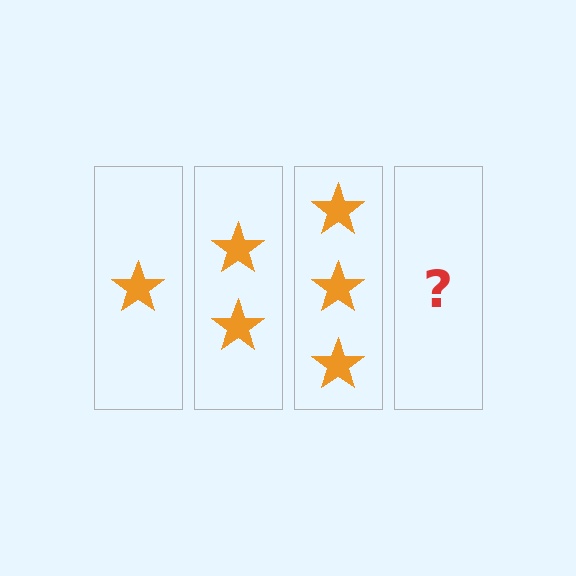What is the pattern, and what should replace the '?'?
The pattern is that each step adds one more star. The '?' should be 4 stars.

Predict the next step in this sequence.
The next step is 4 stars.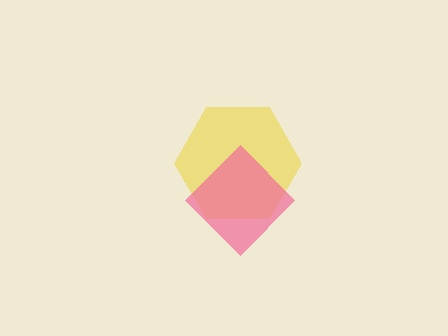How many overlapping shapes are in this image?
There are 2 overlapping shapes in the image.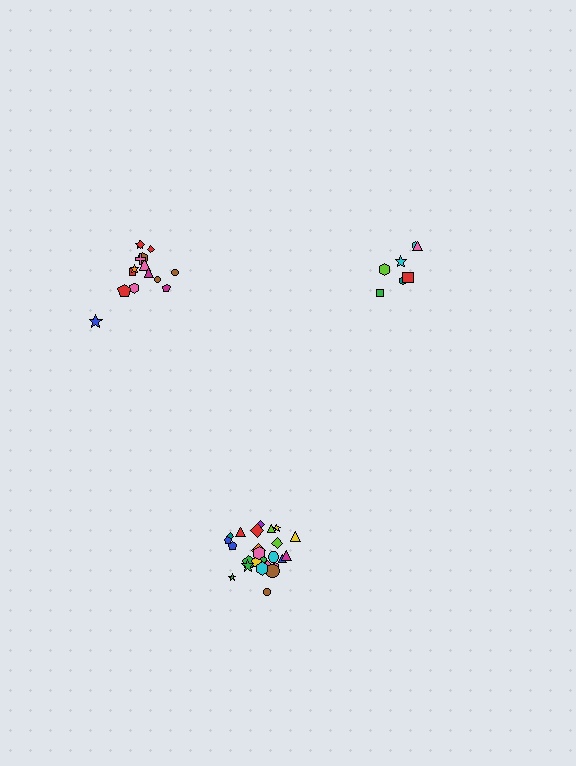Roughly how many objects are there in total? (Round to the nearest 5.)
Roughly 45 objects in total.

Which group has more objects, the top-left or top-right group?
The top-left group.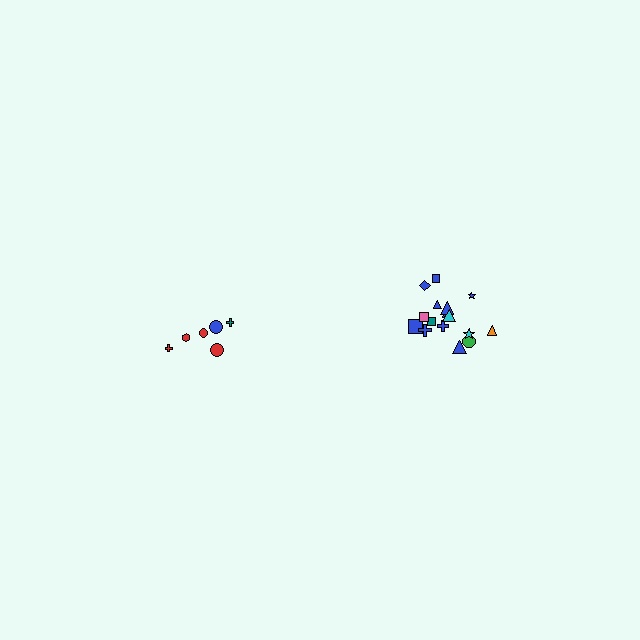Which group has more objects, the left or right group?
The right group.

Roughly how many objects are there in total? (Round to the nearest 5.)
Roughly 25 objects in total.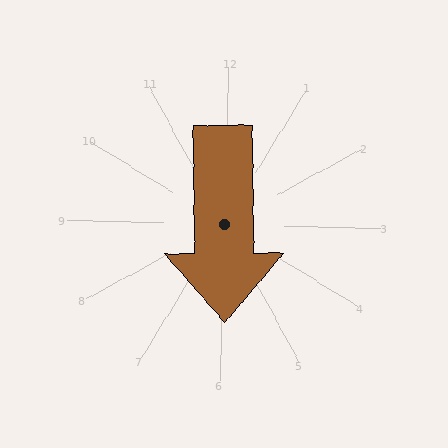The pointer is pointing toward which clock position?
Roughly 6 o'clock.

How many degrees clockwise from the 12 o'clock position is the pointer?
Approximately 178 degrees.